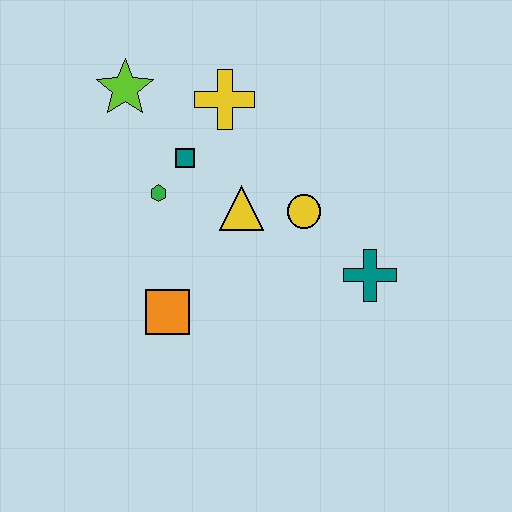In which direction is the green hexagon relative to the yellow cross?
The green hexagon is below the yellow cross.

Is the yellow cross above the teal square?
Yes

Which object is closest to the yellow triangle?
The yellow circle is closest to the yellow triangle.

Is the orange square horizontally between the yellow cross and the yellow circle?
No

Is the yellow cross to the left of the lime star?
No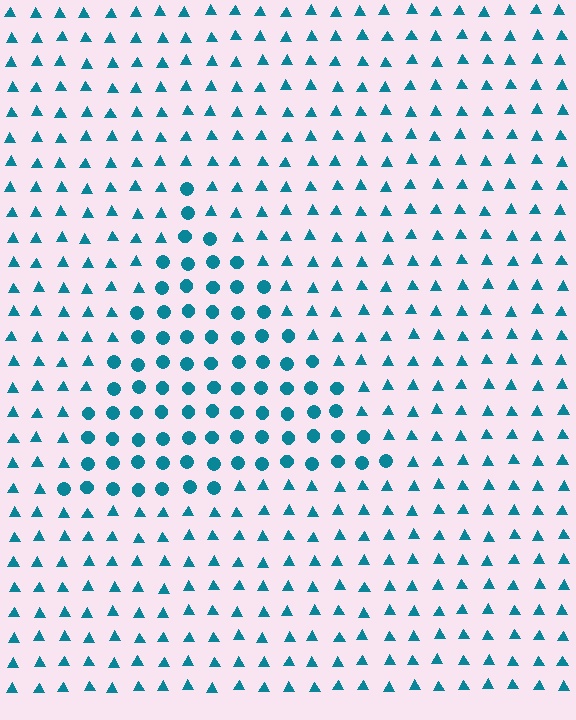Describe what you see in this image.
The image is filled with small teal elements arranged in a uniform grid. A triangle-shaped region contains circles, while the surrounding area contains triangles. The boundary is defined purely by the change in element shape.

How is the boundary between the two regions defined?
The boundary is defined by a change in element shape: circles inside vs. triangles outside. All elements share the same color and spacing.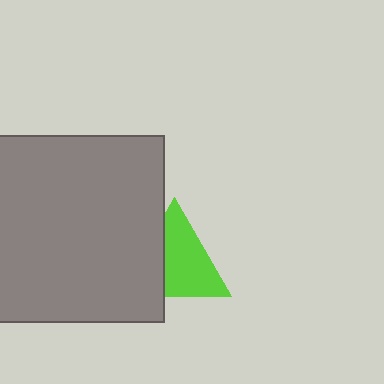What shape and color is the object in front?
The object in front is a gray square.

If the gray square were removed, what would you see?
You would see the complete lime triangle.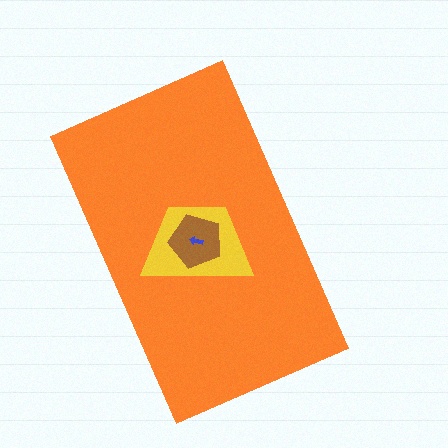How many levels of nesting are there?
4.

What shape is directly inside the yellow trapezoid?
The brown pentagon.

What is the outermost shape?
The orange rectangle.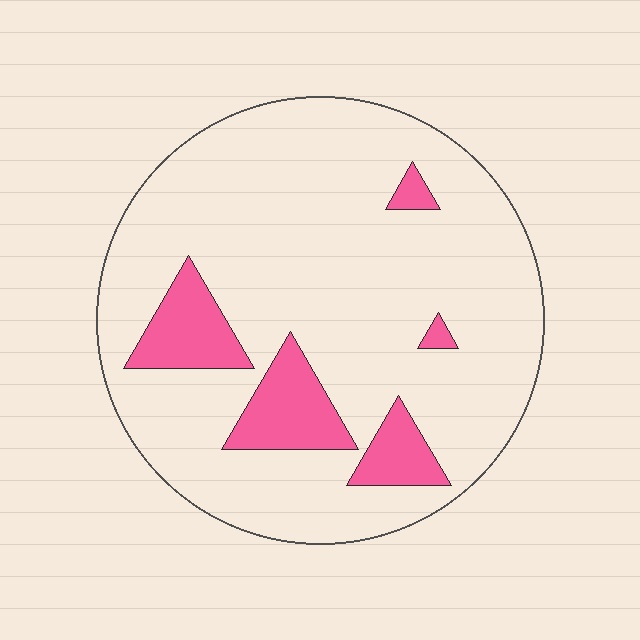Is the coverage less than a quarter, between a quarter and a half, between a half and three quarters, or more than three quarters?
Less than a quarter.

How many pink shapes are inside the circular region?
5.